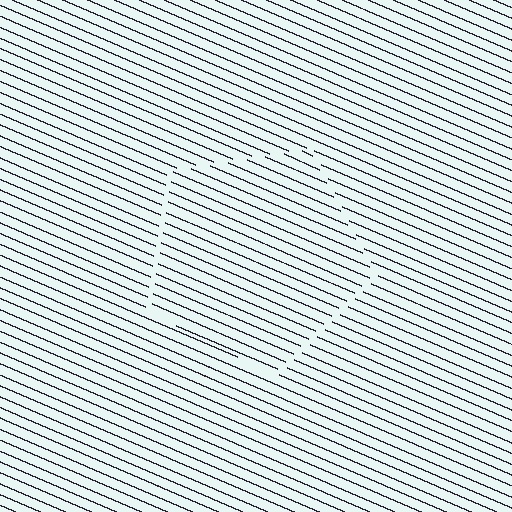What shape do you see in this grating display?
An illusory pentagon. The interior of the shape contains the same grating, shifted by half a period — the contour is defined by the phase discontinuity where line-ends from the inner and outer gratings abut.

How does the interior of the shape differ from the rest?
The interior of the shape contains the same grating, shifted by half a period — the contour is defined by the phase discontinuity where line-ends from the inner and outer gratings abut.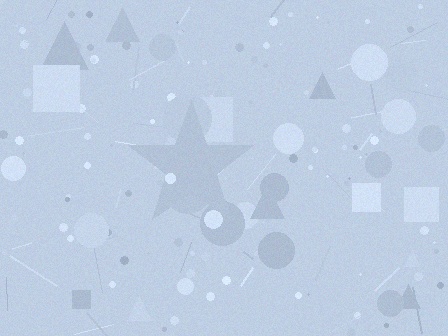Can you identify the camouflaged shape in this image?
The camouflaged shape is a star.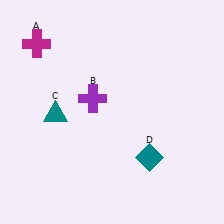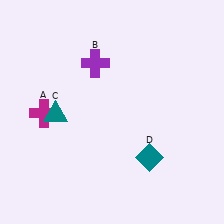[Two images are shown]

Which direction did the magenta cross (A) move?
The magenta cross (A) moved down.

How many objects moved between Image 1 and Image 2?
2 objects moved between the two images.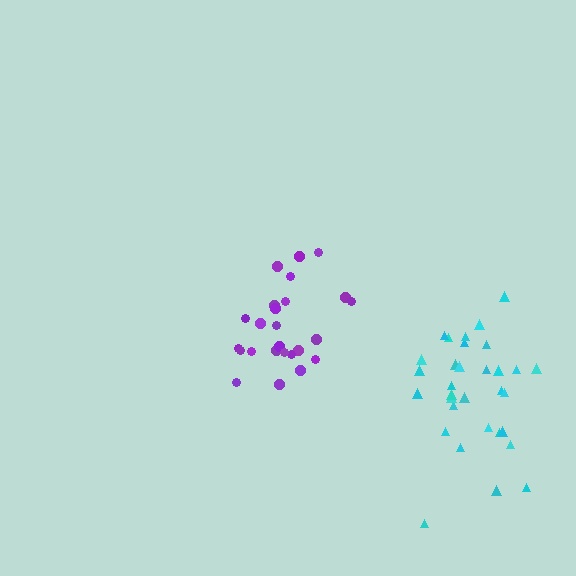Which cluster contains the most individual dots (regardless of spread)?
Cyan (33).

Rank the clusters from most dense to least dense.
purple, cyan.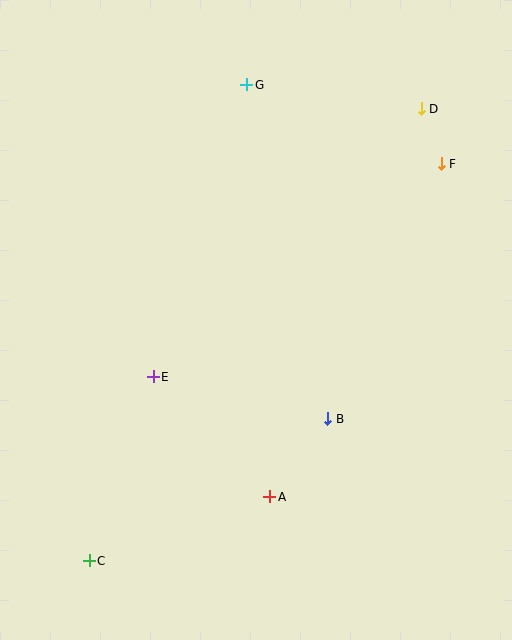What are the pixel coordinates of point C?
Point C is at (89, 561).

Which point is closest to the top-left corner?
Point G is closest to the top-left corner.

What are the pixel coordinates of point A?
Point A is at (270, 497).